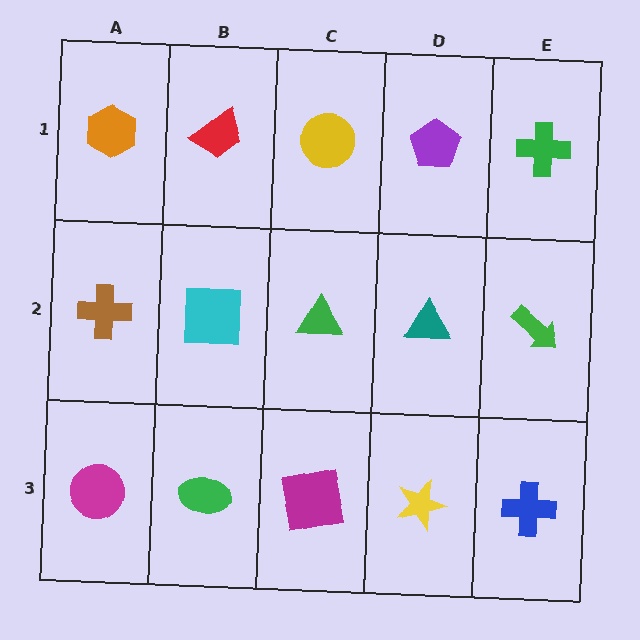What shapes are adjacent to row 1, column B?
A cyan square (row 2, column B), an orange hexagon (row 1, column A), a yellow circle (row 1, column C).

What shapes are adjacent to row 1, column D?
A teal triangle (row 2, column D), a yellow circle (row 1, column C), a green cross (row 1, column E).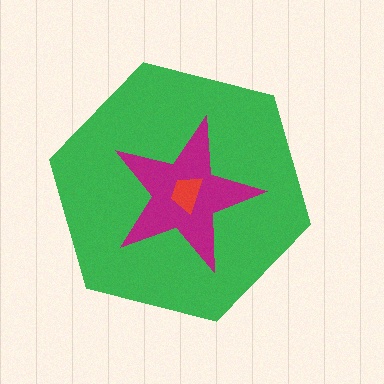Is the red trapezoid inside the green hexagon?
Yes.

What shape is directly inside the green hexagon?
The magenta star.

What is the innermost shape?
The red trapezoid.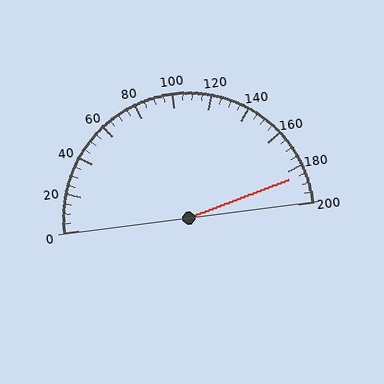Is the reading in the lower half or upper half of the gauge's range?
The reading is in the upper half of the range (0 to 200).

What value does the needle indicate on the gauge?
The needle indicates approximately 185.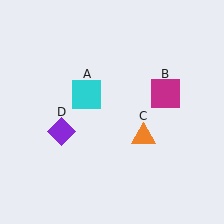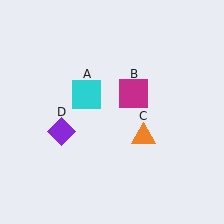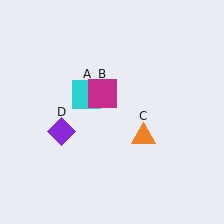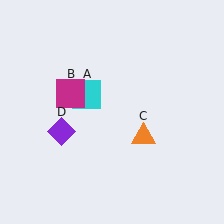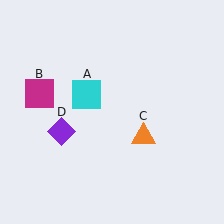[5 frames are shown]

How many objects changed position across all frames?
1 object changed position: magenta square (object B).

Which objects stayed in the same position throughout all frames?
Cyan square (object A) and orange triangle (object C) and purple diamond (object D) remained stationary.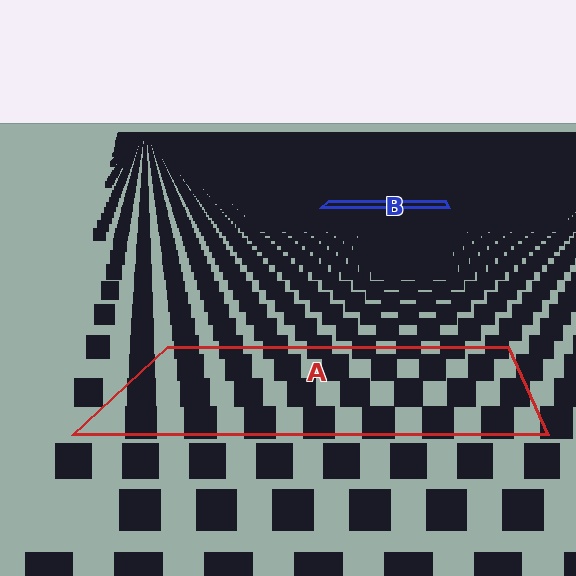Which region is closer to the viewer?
Region A is closer. The texture elements there are larger and more spread out.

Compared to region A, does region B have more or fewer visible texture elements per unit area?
Region B has more texture elements per unit area — they are packed more densely because it is farther away.